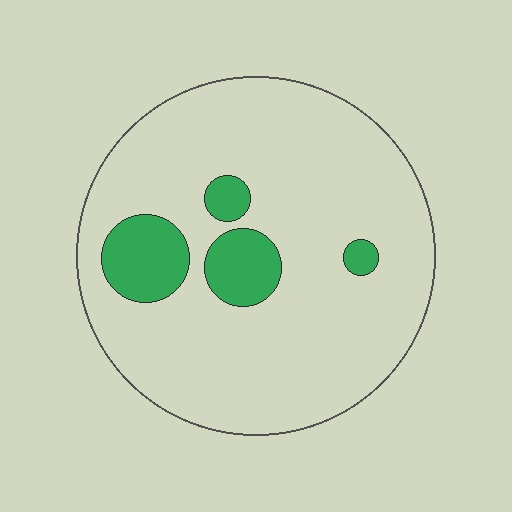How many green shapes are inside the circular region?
4.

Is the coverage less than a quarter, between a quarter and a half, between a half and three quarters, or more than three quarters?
Less than a quarter.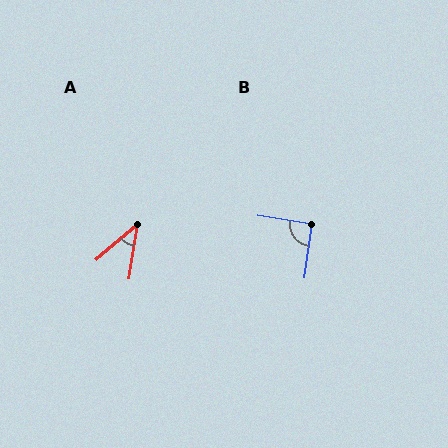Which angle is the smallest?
A, at approximately 41 degrees.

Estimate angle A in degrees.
Approximately 41 degrees.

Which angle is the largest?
B, at approximately 91 degrees.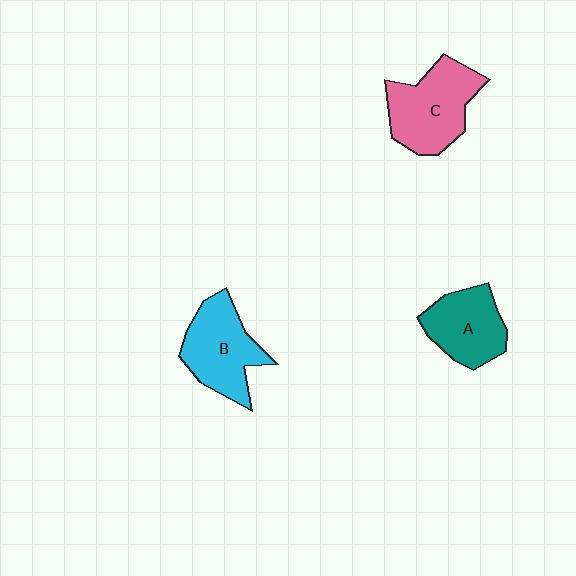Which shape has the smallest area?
Shape A (teal).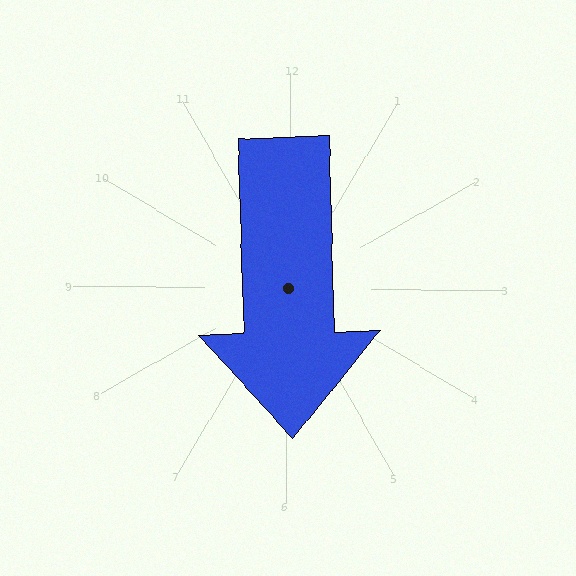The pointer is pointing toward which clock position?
Roughly 6 o'clock.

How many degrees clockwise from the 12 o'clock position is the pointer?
Approximately 178 degrees.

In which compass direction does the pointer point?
South.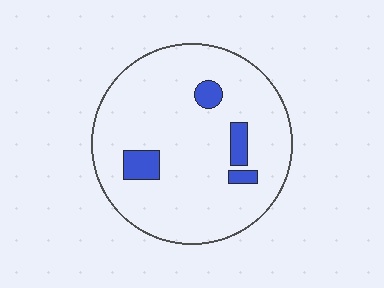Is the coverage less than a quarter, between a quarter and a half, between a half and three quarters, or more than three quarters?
Less than a quarter.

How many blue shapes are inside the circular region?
4.